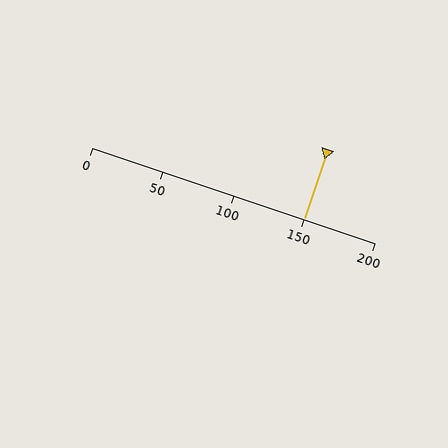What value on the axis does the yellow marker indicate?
The marker indicates approximately 150.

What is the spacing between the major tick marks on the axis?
The major ticks are spaced 50 apart.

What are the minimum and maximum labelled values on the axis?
The axis runs from 0 to 200.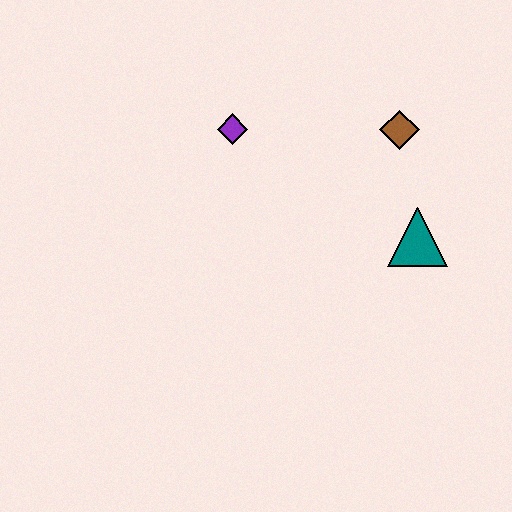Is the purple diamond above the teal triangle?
Yes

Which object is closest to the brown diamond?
The teal triangle is closest to the brown diamond.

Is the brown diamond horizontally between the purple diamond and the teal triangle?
Yes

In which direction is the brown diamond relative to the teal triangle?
The brown diamond is above the teal triangle.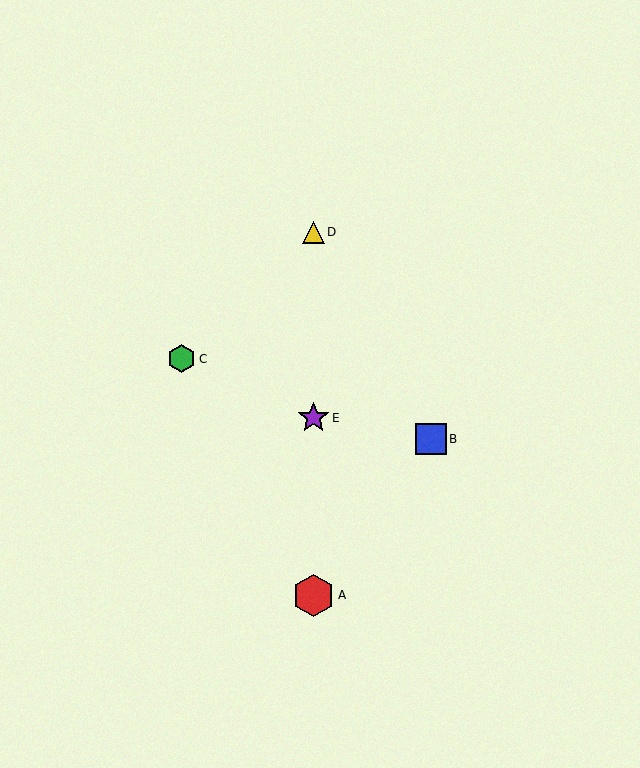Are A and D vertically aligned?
Yes, both are at x≈314.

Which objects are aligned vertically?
Objects A, D, E are aligned vertically.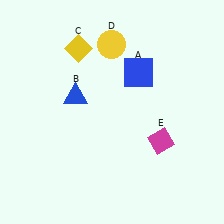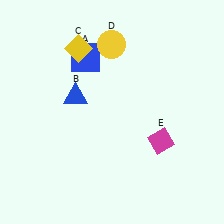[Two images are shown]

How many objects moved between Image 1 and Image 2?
1 object moved between the two images.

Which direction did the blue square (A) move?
The blue square (A) moved left.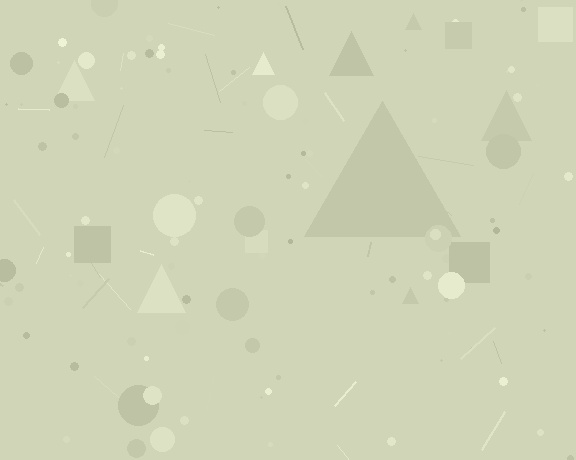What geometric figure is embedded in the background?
A triangle is embedded in the background.